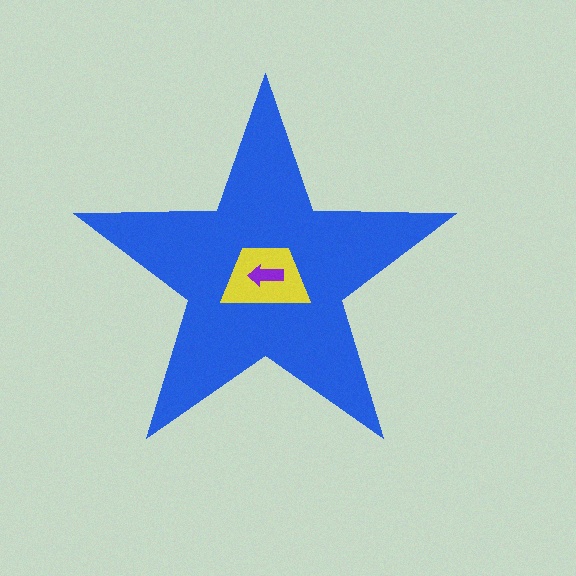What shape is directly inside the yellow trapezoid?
The purple arrow.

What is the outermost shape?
The blue star.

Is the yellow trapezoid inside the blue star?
Yes.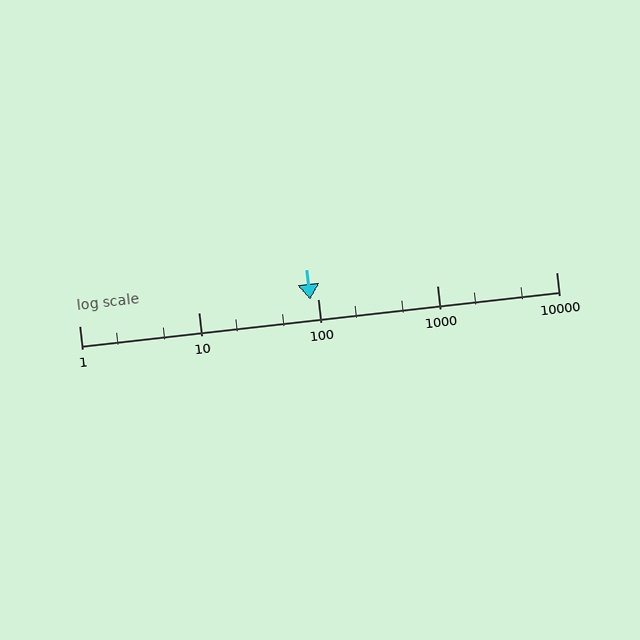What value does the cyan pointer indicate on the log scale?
The pointer indicates approximately 87.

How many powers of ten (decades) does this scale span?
The scale spans 4 decades, from 1 to 10000.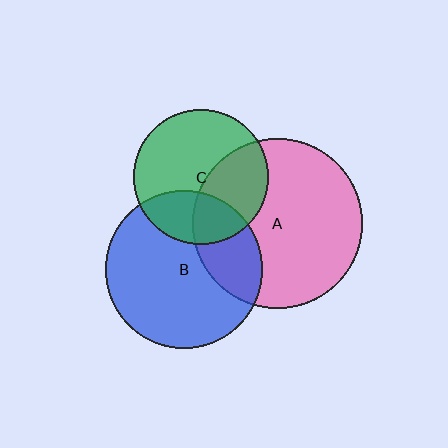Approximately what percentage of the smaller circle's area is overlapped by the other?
Approximately 40%.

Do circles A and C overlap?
Yes.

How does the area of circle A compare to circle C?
Approximately 1.6 times.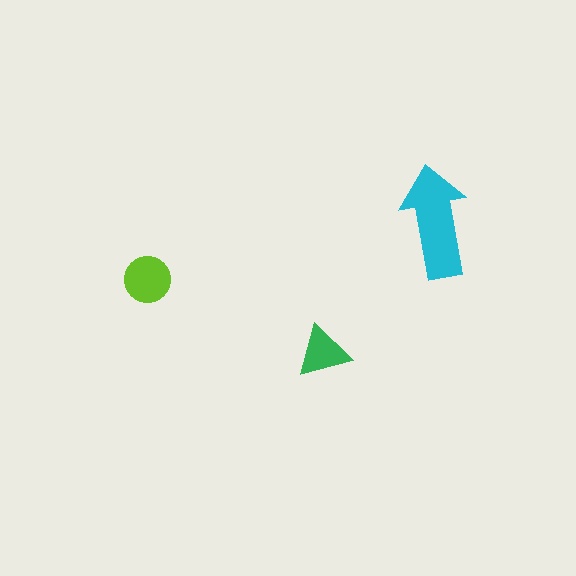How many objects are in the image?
There are 3 objects in the image.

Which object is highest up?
The cyan arrow is topmost.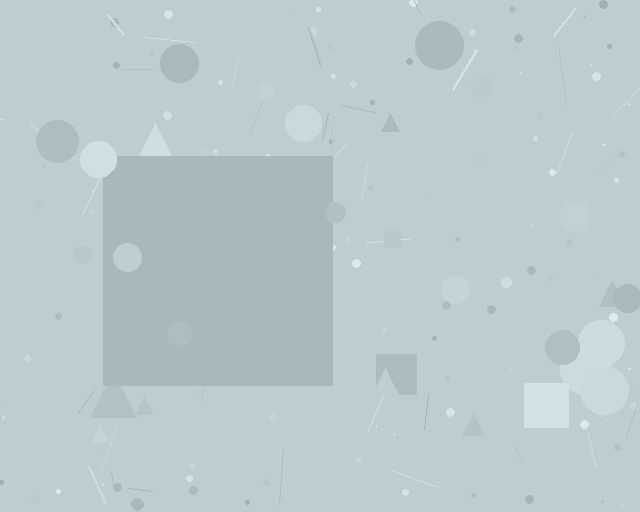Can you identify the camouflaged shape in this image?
The camouflaged shape is a square.